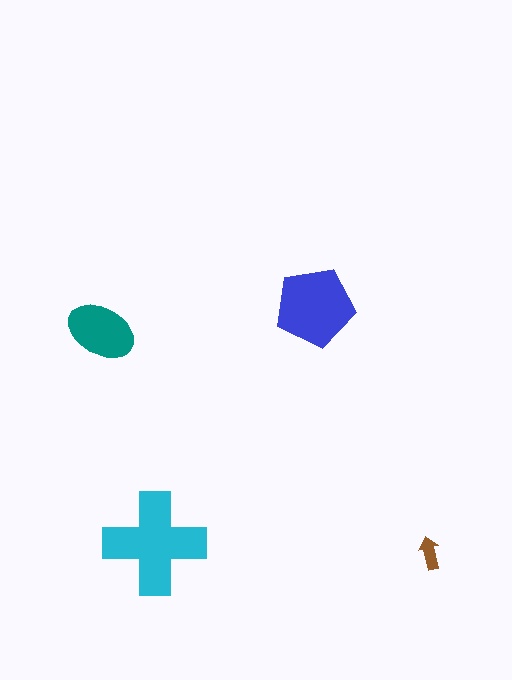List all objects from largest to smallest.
The cyan cross, the blue pentagon, the teal ellipse, the brown arrow.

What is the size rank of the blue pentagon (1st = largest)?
2nd.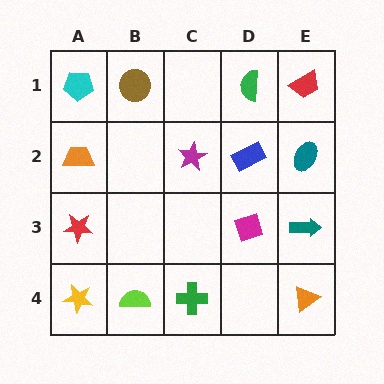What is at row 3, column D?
A magenta diamond.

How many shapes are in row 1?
4 shapes.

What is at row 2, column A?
An orange trapezoid.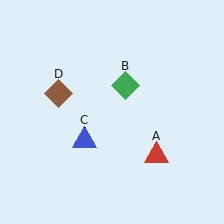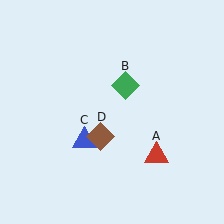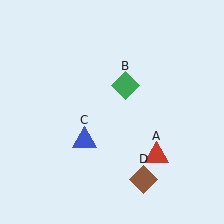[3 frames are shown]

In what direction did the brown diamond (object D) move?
The brown diamond (object D) moved down and to the right.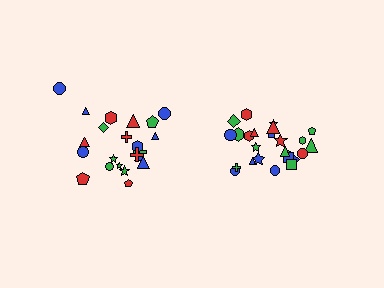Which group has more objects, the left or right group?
The right group.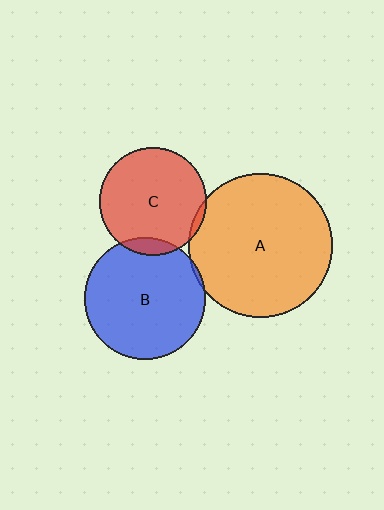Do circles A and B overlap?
Yes.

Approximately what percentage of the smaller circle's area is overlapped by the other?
Approximately 5%.